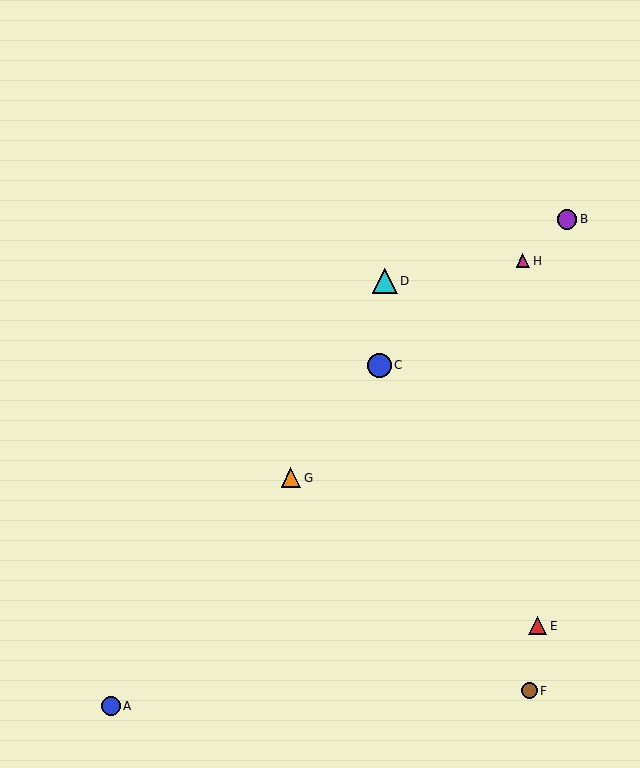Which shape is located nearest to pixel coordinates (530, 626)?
The red triangle (labeled E) at (538, 626) is nearest to that location.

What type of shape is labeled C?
Shape C is a blue circle.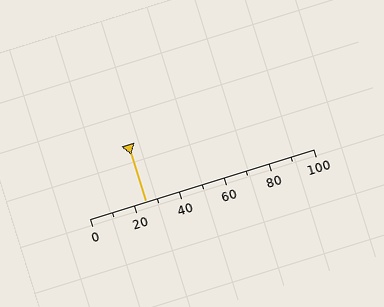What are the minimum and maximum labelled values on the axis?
The axis runs from 0 to 100.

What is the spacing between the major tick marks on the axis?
The major ticks are spaced 20 apart.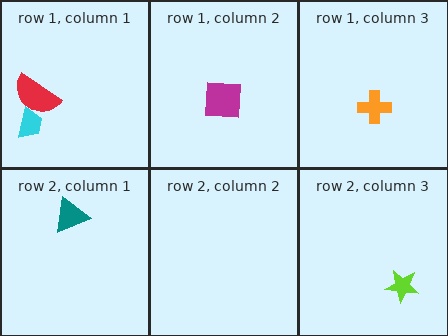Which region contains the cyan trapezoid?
The row 1, column 1 region.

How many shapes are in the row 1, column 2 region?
1.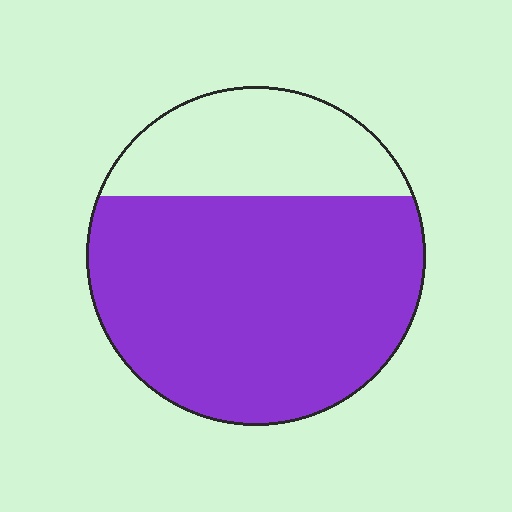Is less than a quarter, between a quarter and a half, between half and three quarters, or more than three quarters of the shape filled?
Between half and three quarters.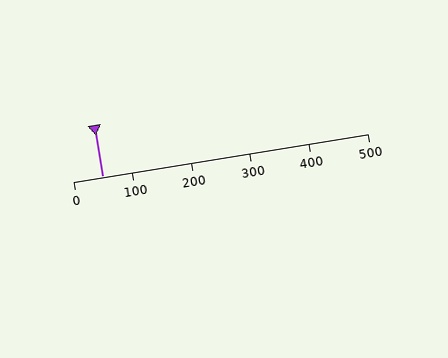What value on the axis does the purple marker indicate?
The marker indicates approximately 50.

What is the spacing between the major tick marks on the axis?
The major ticks are spaced 100 apart.